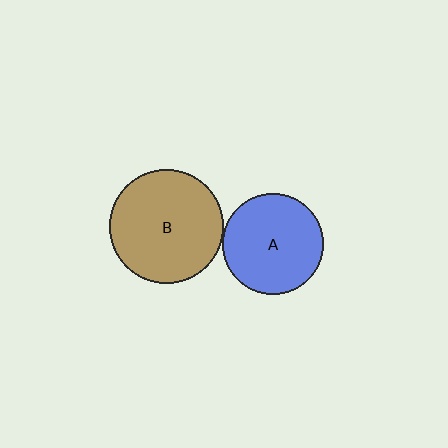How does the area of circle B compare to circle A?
Approximately 1.3 times.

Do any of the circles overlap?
No, none of the circles overlap.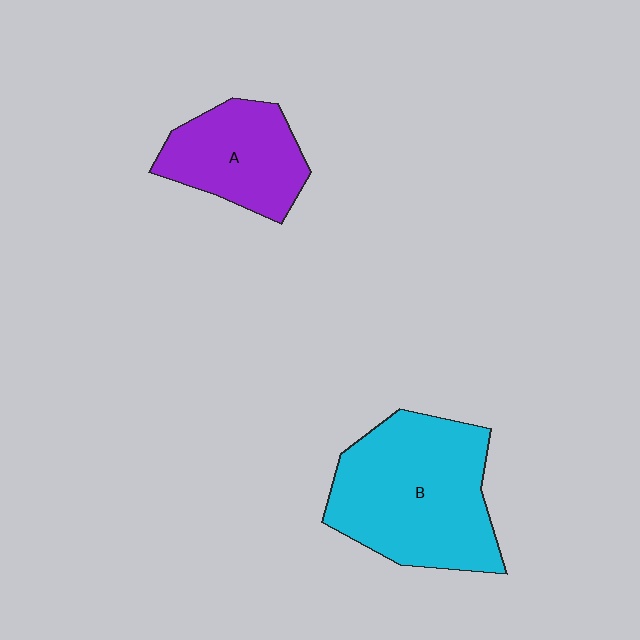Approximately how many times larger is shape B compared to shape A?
Approximately 1.7 times.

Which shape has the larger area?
Shape B (cyan).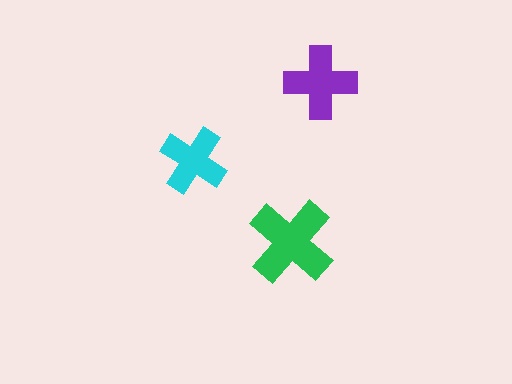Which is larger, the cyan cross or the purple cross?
The purple one.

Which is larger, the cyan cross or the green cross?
The green one.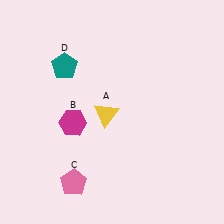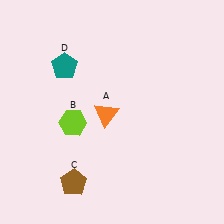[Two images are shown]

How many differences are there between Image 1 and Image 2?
There are 3 differences between the two images.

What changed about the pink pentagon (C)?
In Image 1, C is pink. In Image 2, it changed to brown.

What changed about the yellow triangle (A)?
In Image 1, A is yellow. In Image 2, it changed to orange.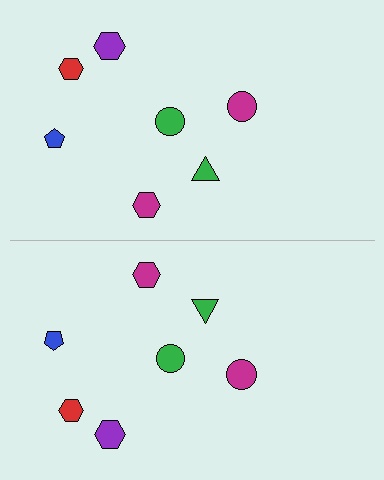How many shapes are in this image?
There are 14 shapes in this image.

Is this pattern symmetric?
Yes, this pattern has bilateral (reflection) symmetry.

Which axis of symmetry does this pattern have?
The pattern has a horizontal axis of symmetry running through the center of the image.